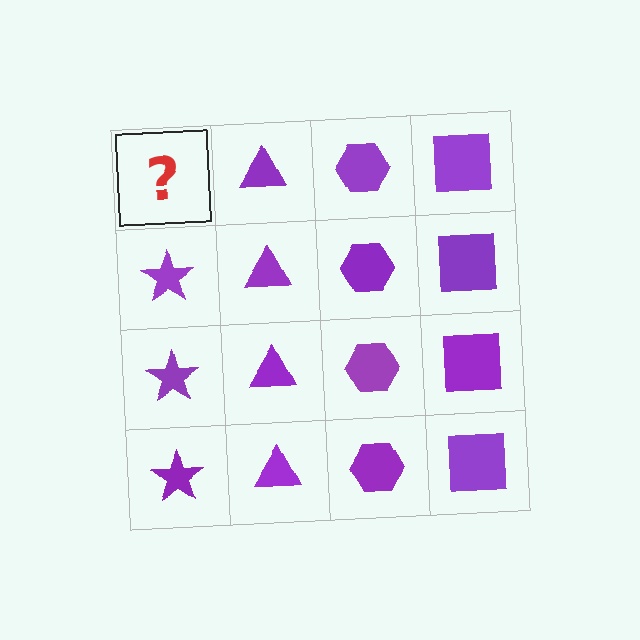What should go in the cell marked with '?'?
The missing cell should contain a purple star.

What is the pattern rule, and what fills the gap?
The rule is that each column has a consistent shape. The gap should be filled with a purple star.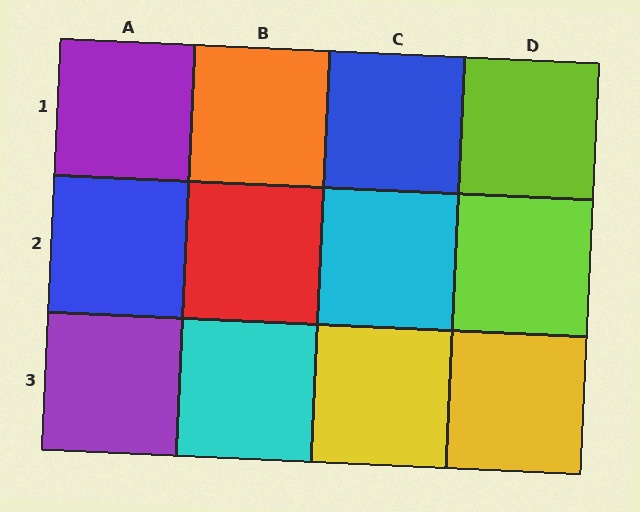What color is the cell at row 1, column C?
Blue.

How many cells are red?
1 cell is red.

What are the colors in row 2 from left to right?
Blue, red, cyan, lime.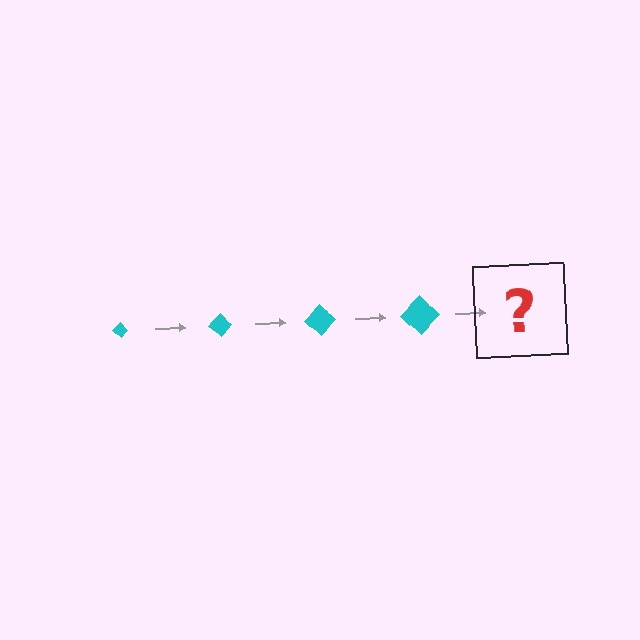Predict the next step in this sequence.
The next step is a cyan diamond, larger than the previous one.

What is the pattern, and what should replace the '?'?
The pattern is that the diamond gets progressively larger each step. The '?' should be a cyan diamond, larger than the previous one.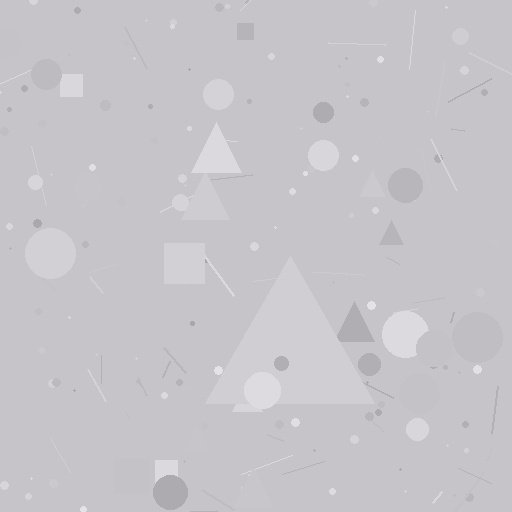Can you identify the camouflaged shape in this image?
The camouflaged shape is a triangle.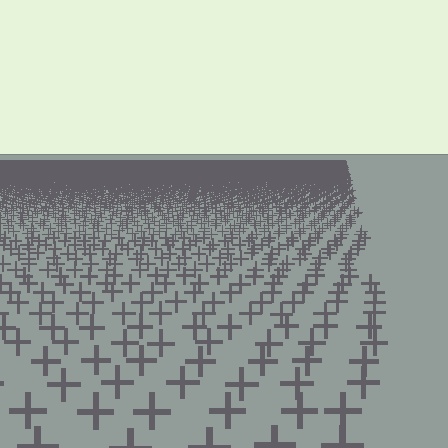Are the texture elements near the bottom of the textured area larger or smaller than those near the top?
Larger. Near the bottom, elements are closer to the viewer and appear at a bigger on-screen size.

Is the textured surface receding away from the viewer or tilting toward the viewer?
The surface is receding away from the viewer. Texture elements get smaller and denser toward the top.